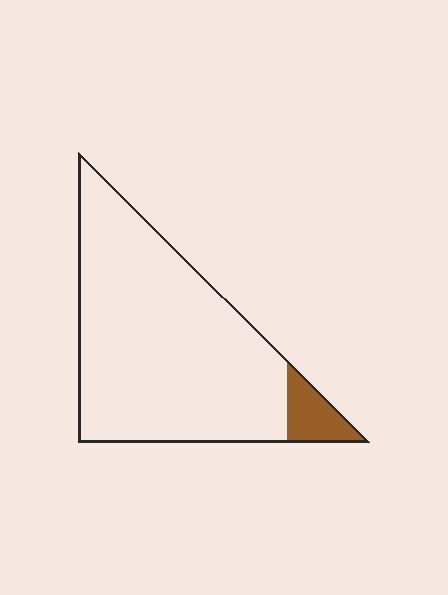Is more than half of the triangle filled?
No.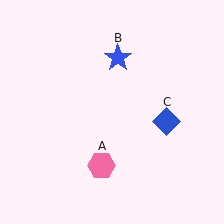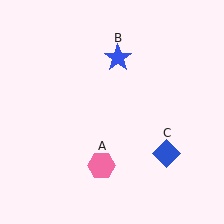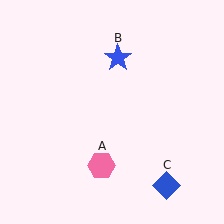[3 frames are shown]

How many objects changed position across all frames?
1 object changed position: blue diamond (object C).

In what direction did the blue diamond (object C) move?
The blue diamond (object C) moved down.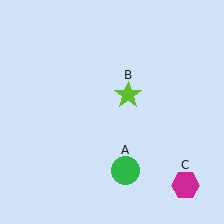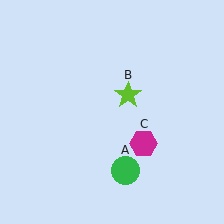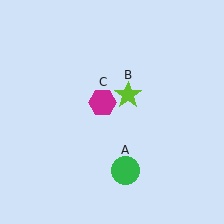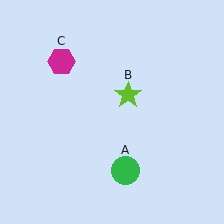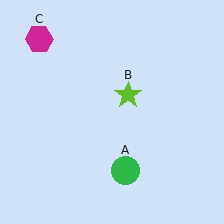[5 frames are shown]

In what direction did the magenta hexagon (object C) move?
The magenta hexagon (object C) moved up and to the left.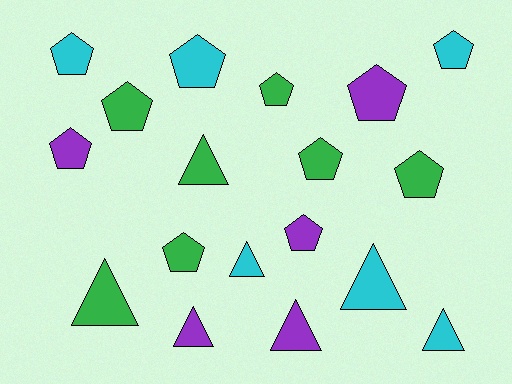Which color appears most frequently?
Green, with 7 objects.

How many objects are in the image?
There are 18 objects.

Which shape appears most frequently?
Pentagon, with 11 objects.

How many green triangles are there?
There are 2 green triangles.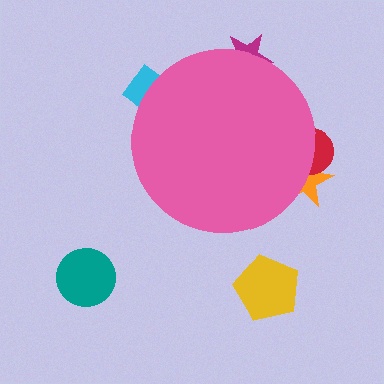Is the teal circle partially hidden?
No, the teal circle is fully visible.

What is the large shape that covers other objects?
A pink circle.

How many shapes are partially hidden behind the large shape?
4 shapes are partially hidden.